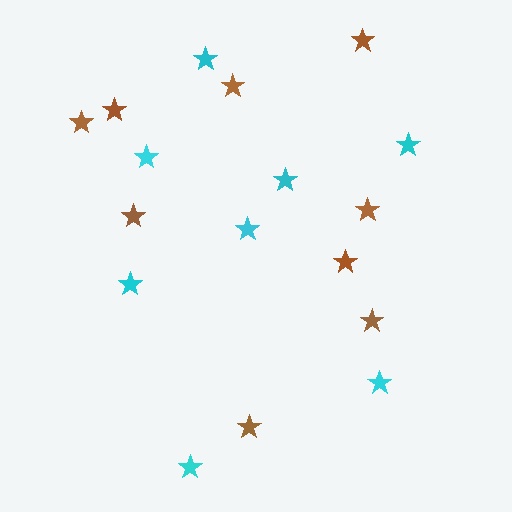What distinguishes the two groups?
There are 2 groups: one group of cyan stars (8) and one group of brown stars (9).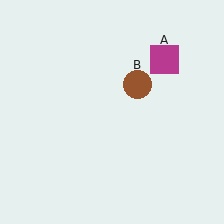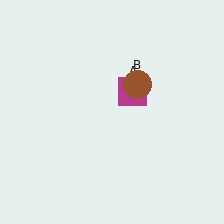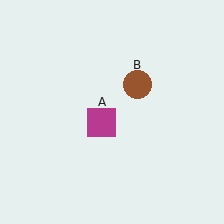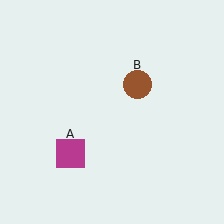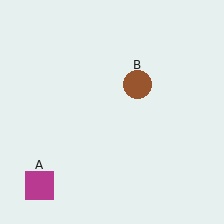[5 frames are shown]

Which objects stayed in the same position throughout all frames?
Brown circle (object B) remained stationary.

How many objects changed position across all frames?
1 object changed position: magenta square (object A).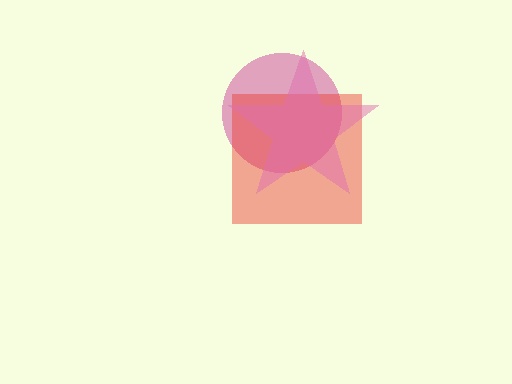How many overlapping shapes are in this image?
There are 3 overlapping shapes in the image.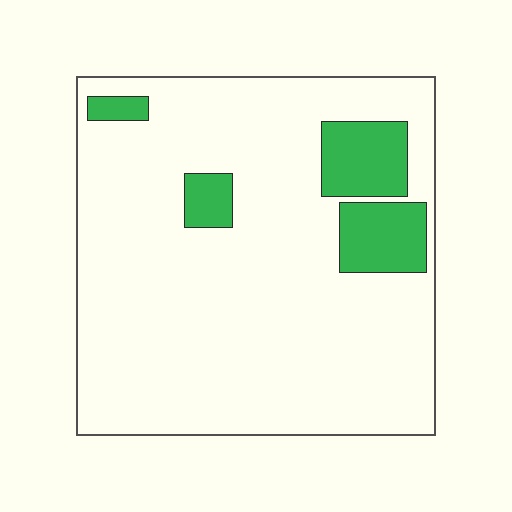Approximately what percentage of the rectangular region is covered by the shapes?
Approximately 15%.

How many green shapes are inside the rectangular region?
4.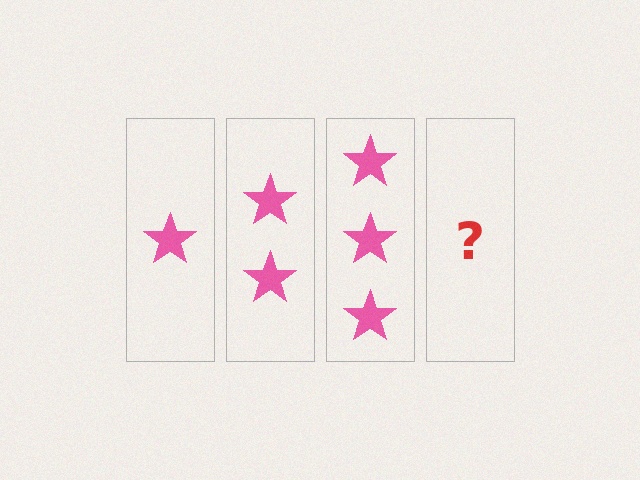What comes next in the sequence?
The next element should be 4 stars.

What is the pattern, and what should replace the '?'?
The pattern is that each step adds one more star. The '?' should be 4 stars.